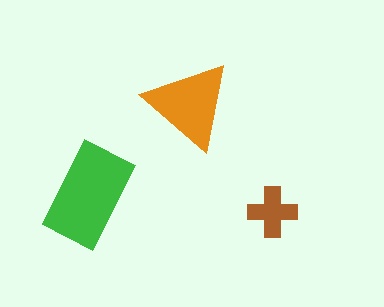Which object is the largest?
The green rectangle.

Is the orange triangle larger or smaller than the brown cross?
Larger.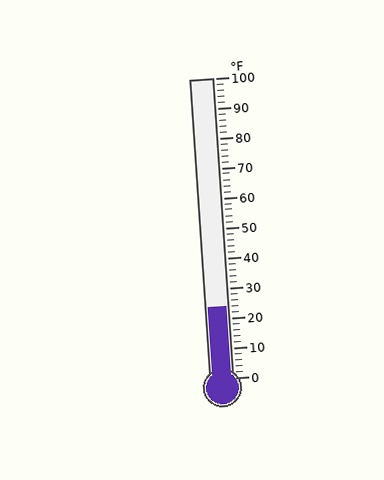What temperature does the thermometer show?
The thermometer shows approximately 24°F.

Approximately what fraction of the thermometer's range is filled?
The thermometer is filled to approximately 25% of its range.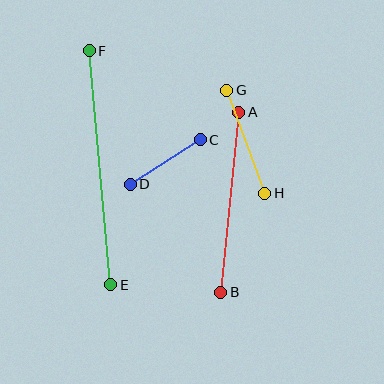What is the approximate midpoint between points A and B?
The midpoint is at approximately (230, 202) pixels.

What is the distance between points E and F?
The distance is approximately 235 pixels.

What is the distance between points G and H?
The distance is approximately 109 pixels.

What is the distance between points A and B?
The distance is approximately 181 pixels.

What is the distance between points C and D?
The distance is approximately 83 pixels.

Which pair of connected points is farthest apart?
Points E and F are farthest apart.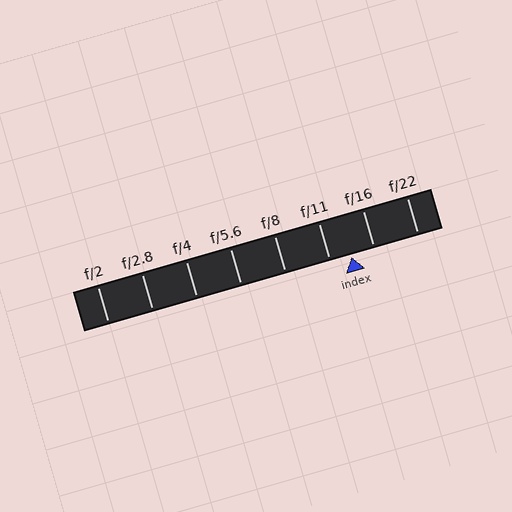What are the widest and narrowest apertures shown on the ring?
The widest aperture shown is f/2 and the narrowest is f/22.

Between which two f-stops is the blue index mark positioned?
The index mark is between f/11 and f/16.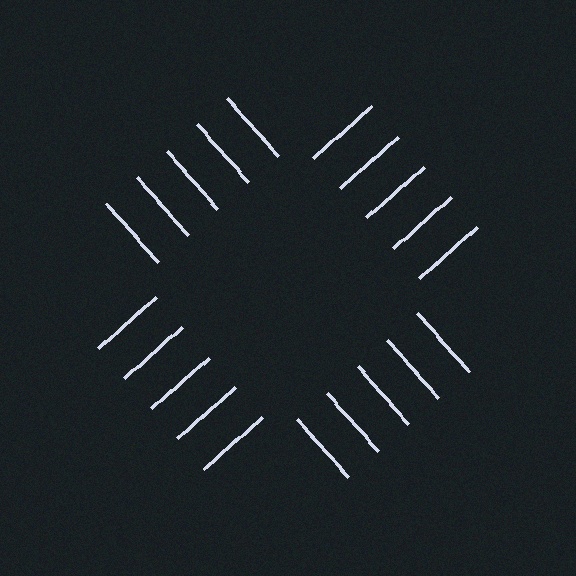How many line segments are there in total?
20 — 5 along each of the 4 edges.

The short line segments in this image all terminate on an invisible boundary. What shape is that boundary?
An illusory square — the line segments terminate on its edges but no continuous stroke is drawn.